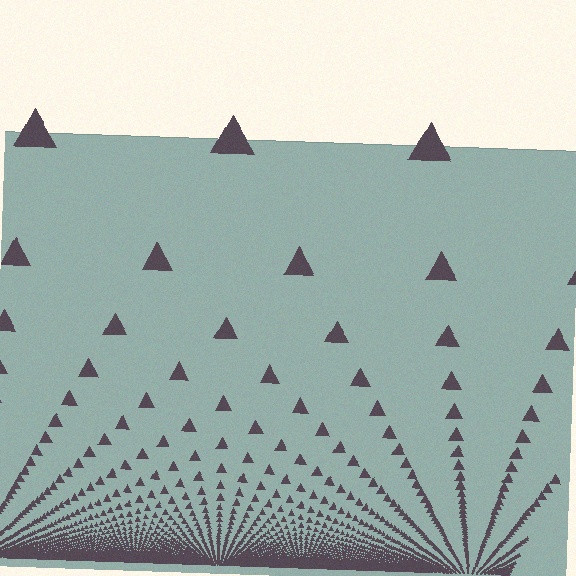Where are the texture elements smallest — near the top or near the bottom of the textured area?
Near the bottom.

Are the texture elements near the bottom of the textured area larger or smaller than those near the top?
Smaller. The gradient is inverted — elements near the bottom are smaller and denser.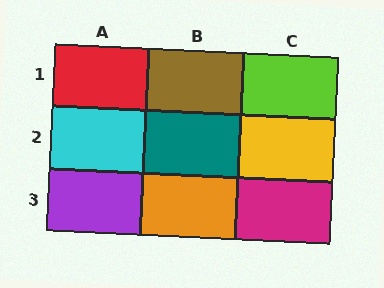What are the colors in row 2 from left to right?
Cyan, teal, yellow.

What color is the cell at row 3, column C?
Magenta.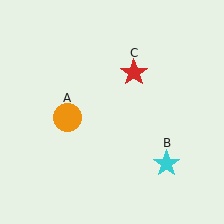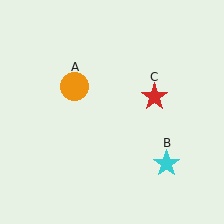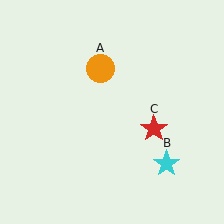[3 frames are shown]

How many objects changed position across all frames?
2 objects changed position: orange circle (object A), red star (object C).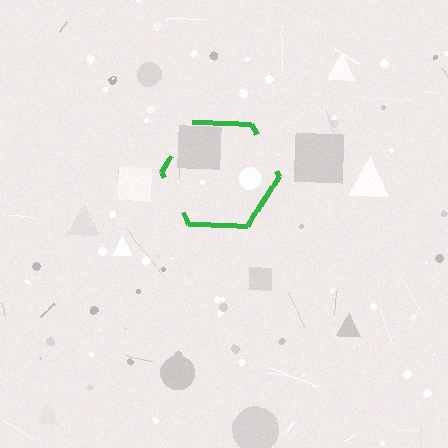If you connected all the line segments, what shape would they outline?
They would outline a hexagon.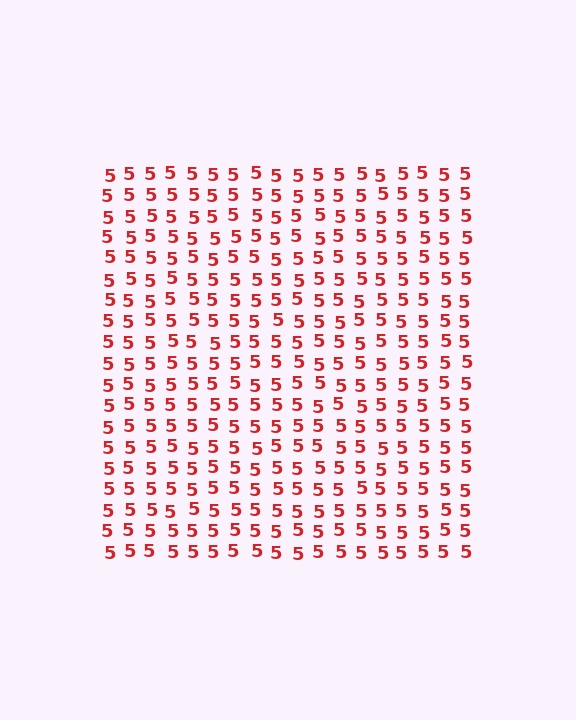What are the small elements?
The small elements are digit 5's.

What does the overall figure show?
The overall figure shows a square.